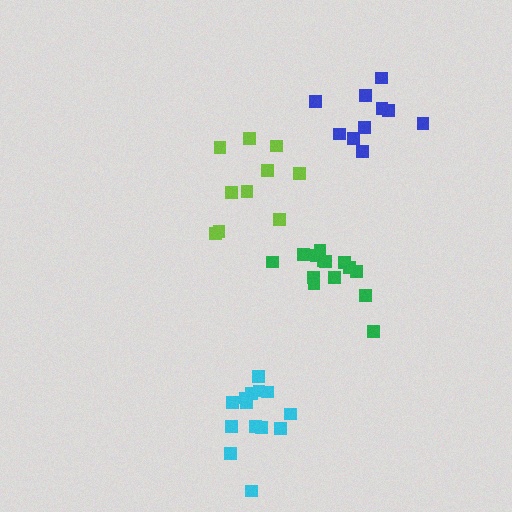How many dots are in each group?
Group 1: 14 dots, Group 2: 10 dots, Group 3: 14 dots, Group 4: 10 dots (48 total).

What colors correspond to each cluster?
The clusters are colored: green, blue, cyan, lime.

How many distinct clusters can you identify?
There are 4 distinct clusters.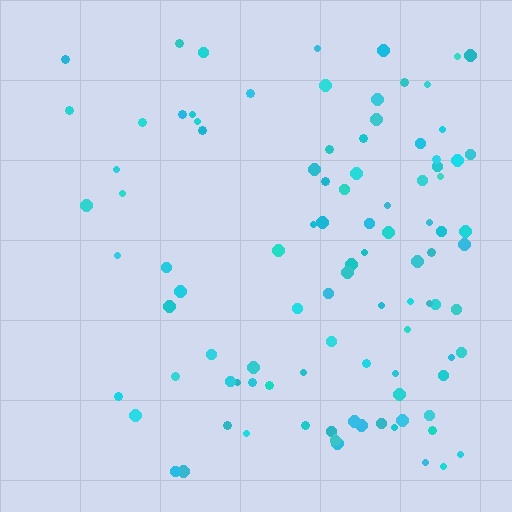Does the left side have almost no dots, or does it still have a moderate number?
Still a moderate number, just noticeably fewer than the right.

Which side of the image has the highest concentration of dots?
The right.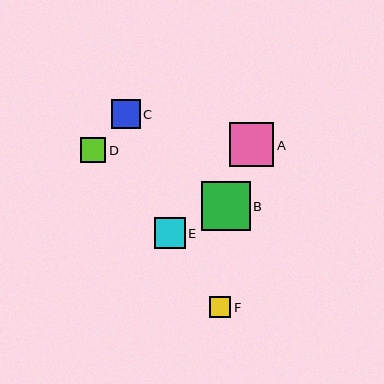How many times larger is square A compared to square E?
Square A is approximately 1.4 times the size of square E.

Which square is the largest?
Square B is the largest with a size of approximately 49 pixels.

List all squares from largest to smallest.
From largest to smallest: B, A, E, C, D, F.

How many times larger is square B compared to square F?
Square B is approximately 2.3 times the size of square F.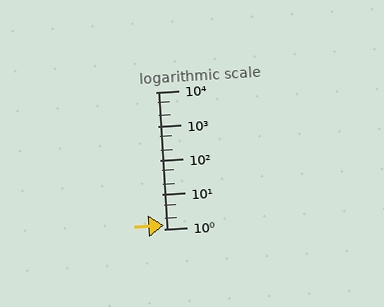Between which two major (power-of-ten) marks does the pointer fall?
The pointer is between 1 and 10.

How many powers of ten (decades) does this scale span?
The scale spans 4 decades, from 1 to 10000.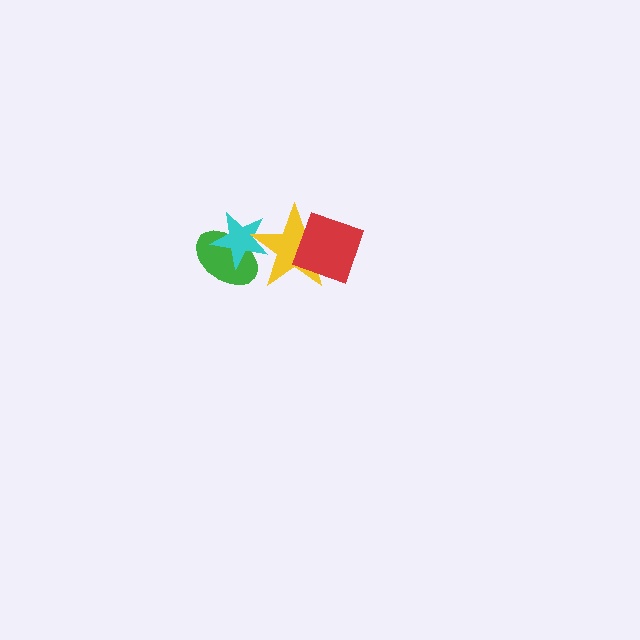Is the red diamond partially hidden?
No, no other shape covers it.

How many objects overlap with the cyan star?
2 objects overlap with the cyan star.